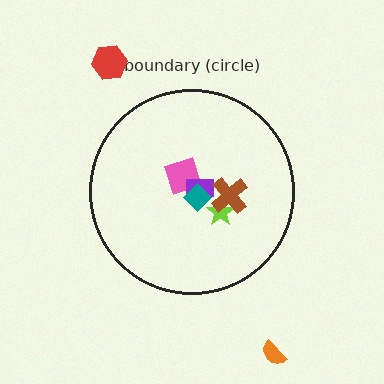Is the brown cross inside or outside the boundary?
Inside.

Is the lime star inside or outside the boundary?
Inside.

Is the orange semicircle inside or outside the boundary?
Outside.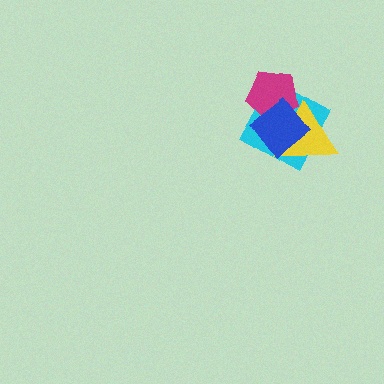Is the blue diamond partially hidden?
No, no other shape covers it.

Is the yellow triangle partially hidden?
Yes, it is partially covered by another shape.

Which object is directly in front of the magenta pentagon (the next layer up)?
The yellow triangle is directly in front of the magenta pentagon.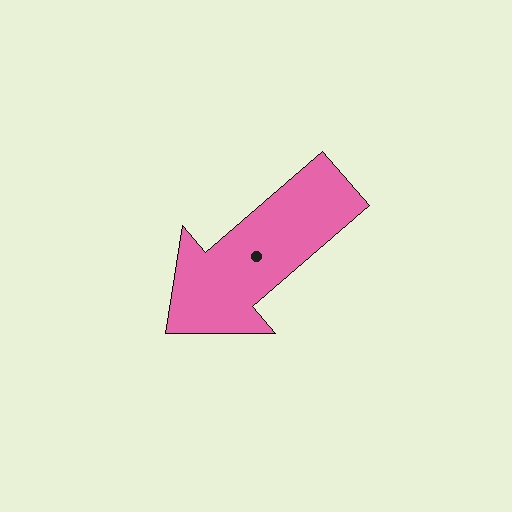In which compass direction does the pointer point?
Southwest.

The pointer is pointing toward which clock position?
Roughly 8 o'clock.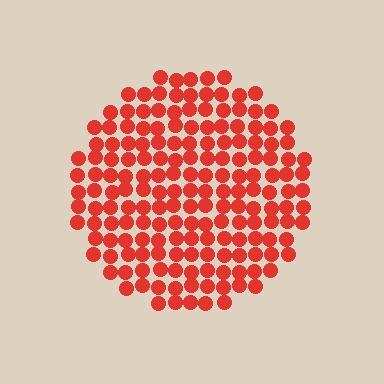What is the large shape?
The large shape is a circle.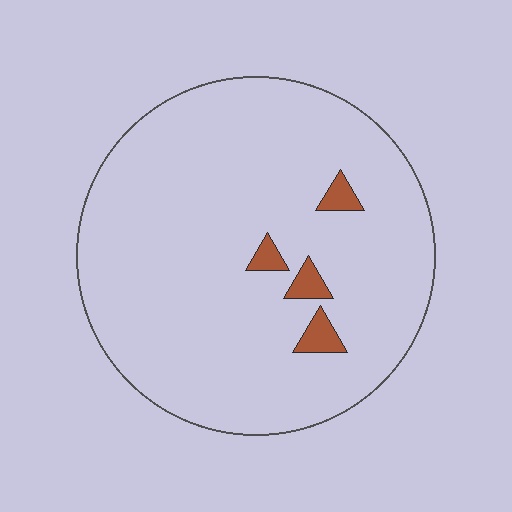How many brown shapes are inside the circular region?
4.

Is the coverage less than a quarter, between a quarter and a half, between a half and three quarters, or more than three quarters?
Less than a quarter.